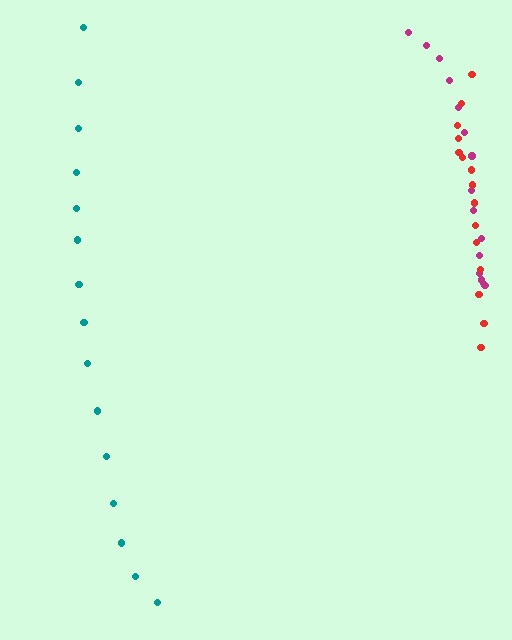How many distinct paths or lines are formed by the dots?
There are 3 distinct paths.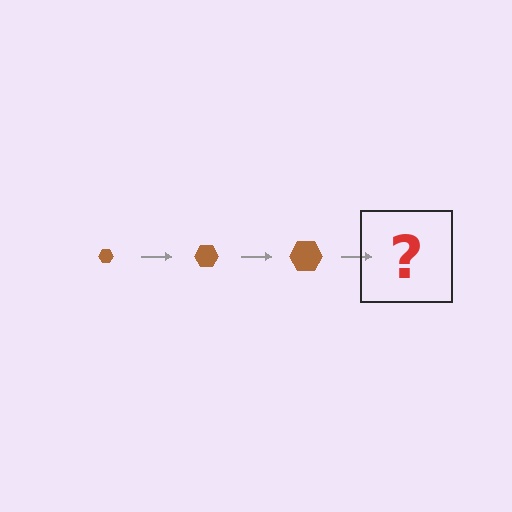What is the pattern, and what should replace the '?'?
The pattern is that the hexagon gets progressively larger each step. The '?' should be a brown hexagon, larger than the previous one.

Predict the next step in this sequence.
The next step is a brown hexagon, larger than the previous one.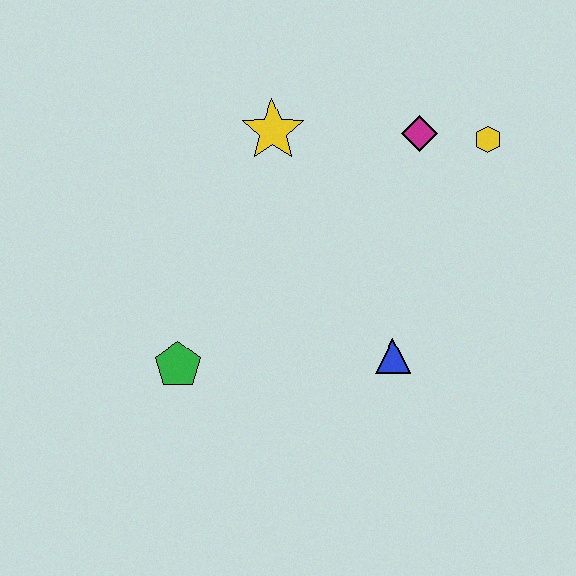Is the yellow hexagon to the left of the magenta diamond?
No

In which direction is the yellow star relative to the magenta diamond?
The yellow star is to the left of the magenta diamond.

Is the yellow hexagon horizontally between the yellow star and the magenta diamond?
No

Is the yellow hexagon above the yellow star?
No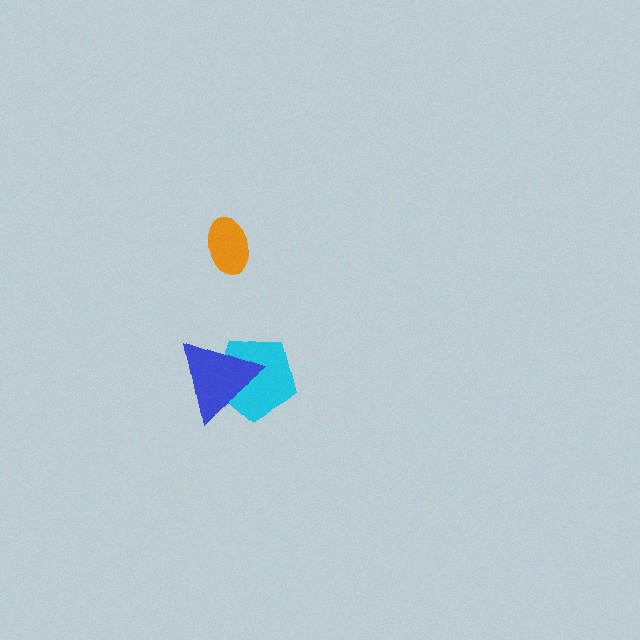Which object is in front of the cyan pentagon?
The blue triangle is in front of the cyan pentagon.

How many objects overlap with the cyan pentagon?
1 object overlaps with the cyan pentagon.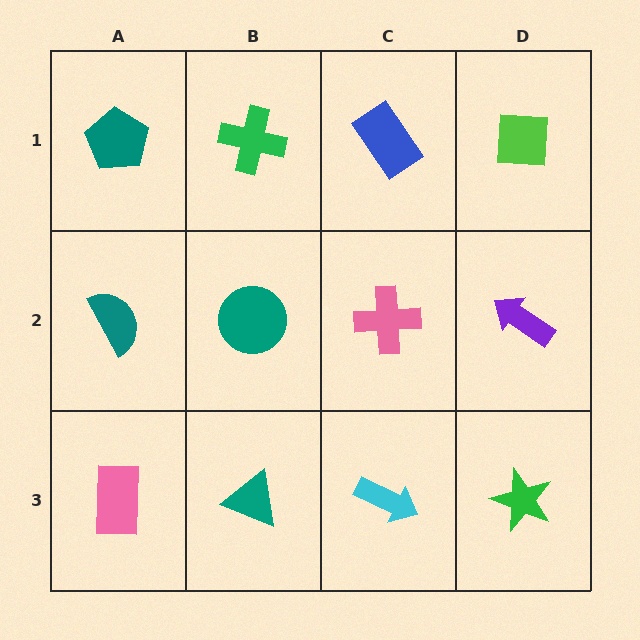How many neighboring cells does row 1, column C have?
3.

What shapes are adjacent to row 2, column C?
A blue rectangle (row 1, column C), a cyan arrow (row 3, column C), a teal circle (row 2, column B), a purple arrow (row 2, column D).